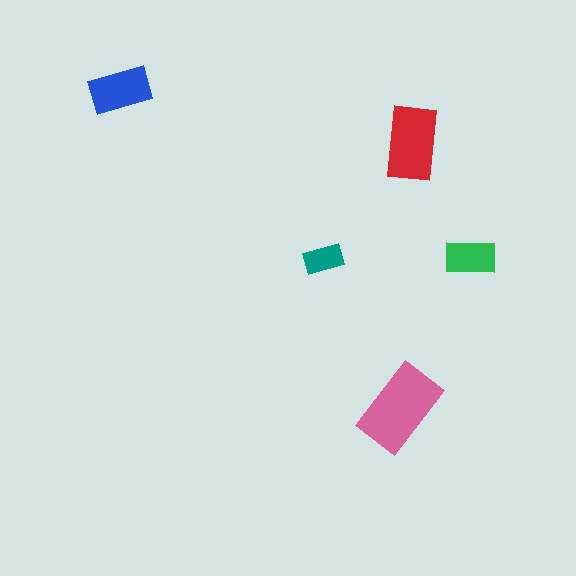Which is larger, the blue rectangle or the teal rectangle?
The blue one.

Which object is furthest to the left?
The blue rectangle is leftmost.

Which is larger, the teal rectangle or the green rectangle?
The green one.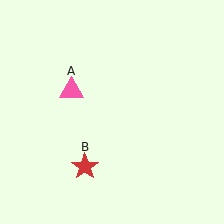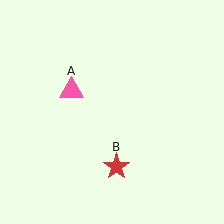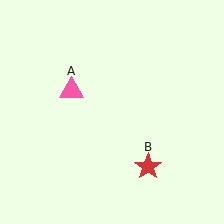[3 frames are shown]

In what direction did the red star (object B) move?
The red star (object B) moved right.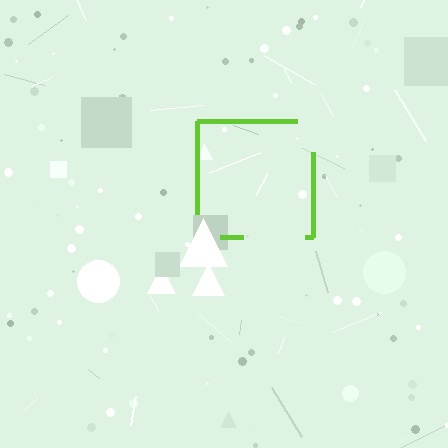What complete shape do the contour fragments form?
The contour fragments form a square.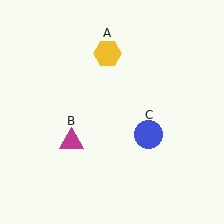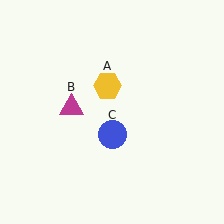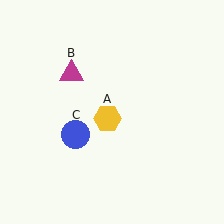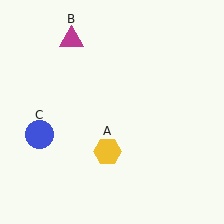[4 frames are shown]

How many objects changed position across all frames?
3 objects changed position: yellow hexagon (object A), magenta triangle (object B), blue circle (object C).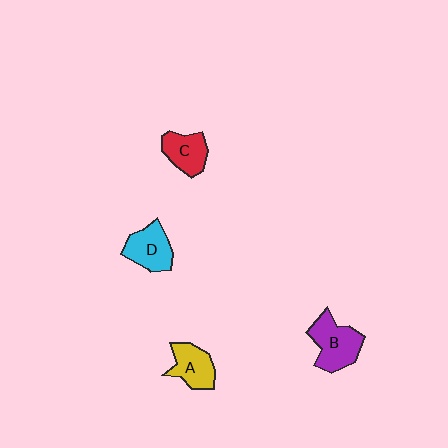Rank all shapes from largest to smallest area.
From largest to smallest: B (purple), D (cyan), A (yellow), C (red).